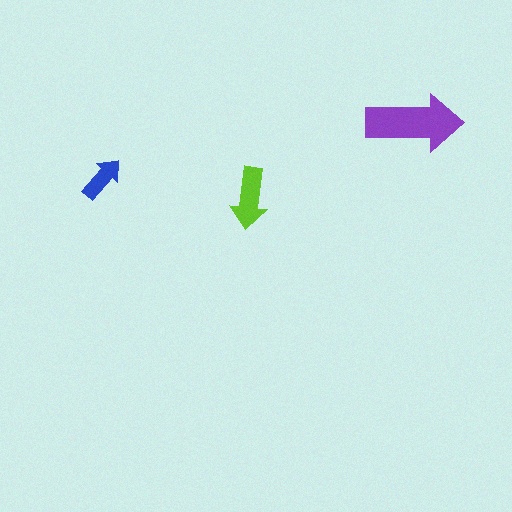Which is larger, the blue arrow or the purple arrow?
The purple one.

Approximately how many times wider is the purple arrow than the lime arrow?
About 1.5 times wider.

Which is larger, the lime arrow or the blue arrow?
The lime one.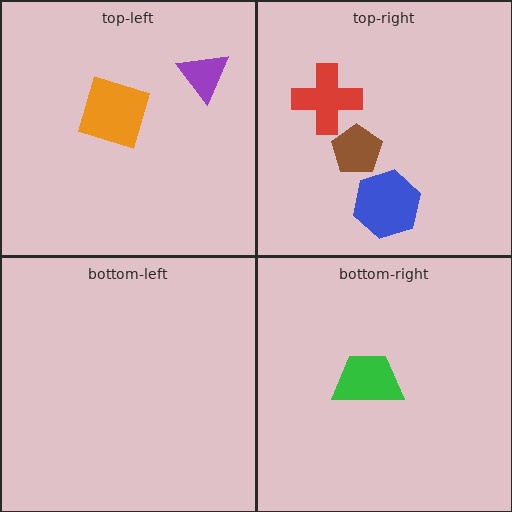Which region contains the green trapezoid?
The bottom-right region.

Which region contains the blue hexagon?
The top-right region.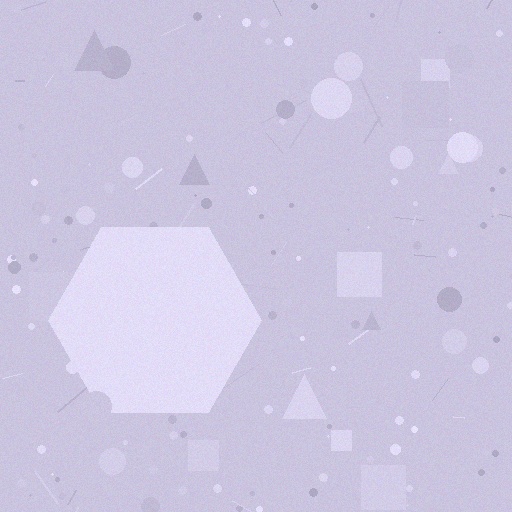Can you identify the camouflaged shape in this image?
The camouflaged shape is a hexagon.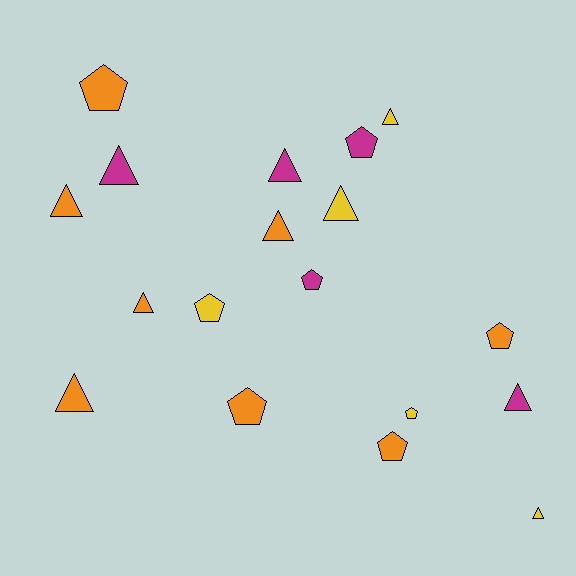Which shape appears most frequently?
Triangle, with 10 objects.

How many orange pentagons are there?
There are 4 orange pentagons.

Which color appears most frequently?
Orange, with 8 objects.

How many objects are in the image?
There are 18 objects.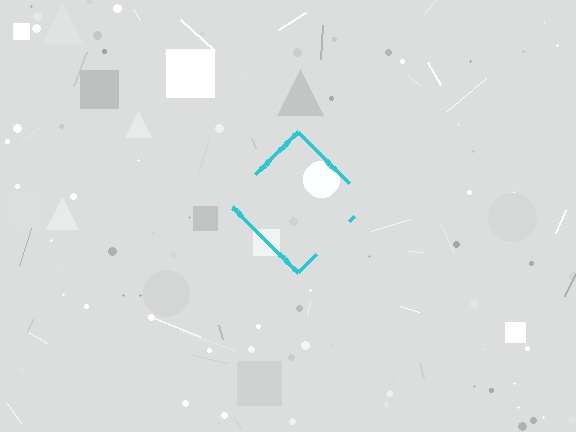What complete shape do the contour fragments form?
The contour fragments form a diamond.